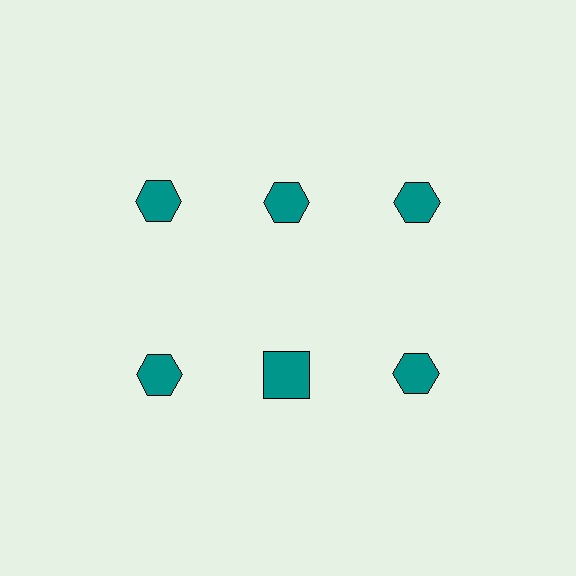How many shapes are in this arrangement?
There are 6 shapes arranged in a grid pattern.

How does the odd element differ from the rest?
It has a different shape: square instead of hexagon.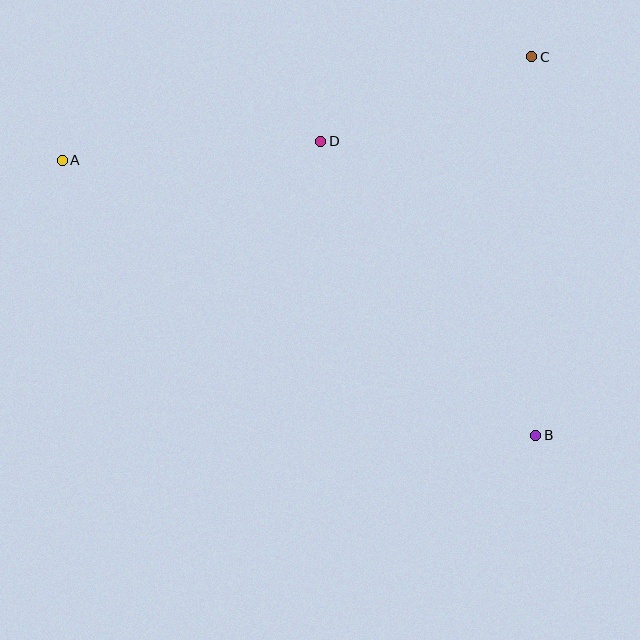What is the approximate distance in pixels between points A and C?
The distance between A and C is approximately 481 pixels.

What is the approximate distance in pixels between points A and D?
The distance between A and D is approximately 259 pixels.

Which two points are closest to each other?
Points C and D are closest to each other.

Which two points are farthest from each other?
Points A and B are farthest from each other.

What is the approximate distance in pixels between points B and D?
The distance between B and D is approximately 364 pixels.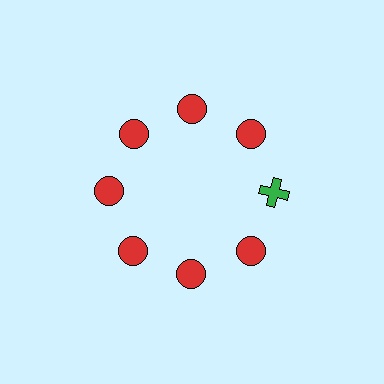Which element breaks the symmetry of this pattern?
The green cross at roughly the 3 o'clock position breaks the symmetry. All other shapes are red circles.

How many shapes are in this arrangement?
There are 8 shapes arranged in a ring pattern.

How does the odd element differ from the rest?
It differs in both color (green instead of red) and shape (cross instead of circle).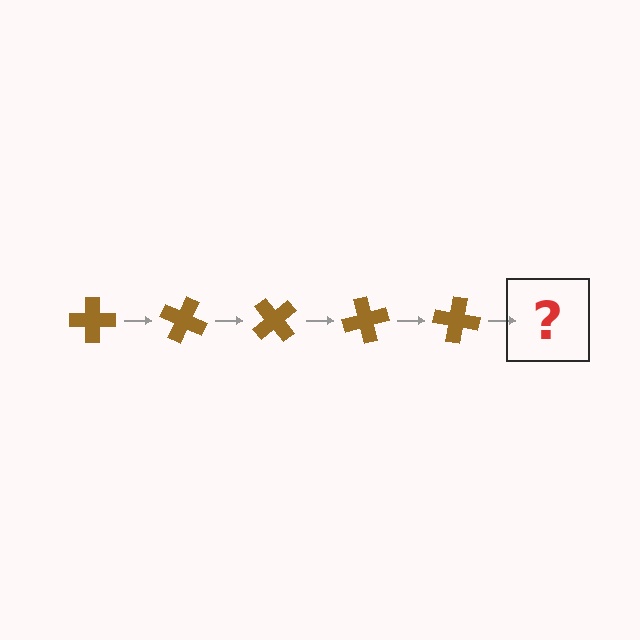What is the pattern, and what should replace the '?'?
The pattern is that the cross rotates 25 degrees each step. The '?' should be a brown cross rotated 125 degrees.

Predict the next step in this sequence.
The next step is a brown cross rotated 125 degrees.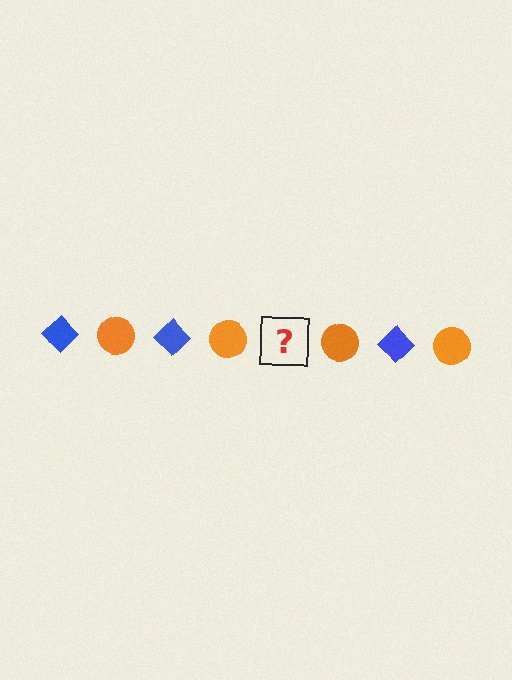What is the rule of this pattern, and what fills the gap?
The rule is that the pattern alternates between blue diamond and orange circle. The gap should be filled with a blue diamond.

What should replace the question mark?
The question mark should be replaced with a blue diamond.